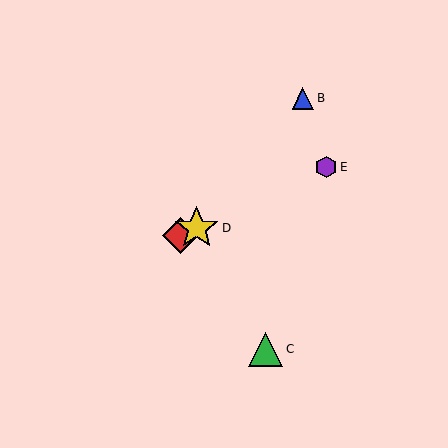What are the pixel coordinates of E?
Object E is at (326, 167).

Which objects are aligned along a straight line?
Objects A, D, E are aligned along a straight line.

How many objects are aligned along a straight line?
3 objects (A, D, E) are aligned along a straight line.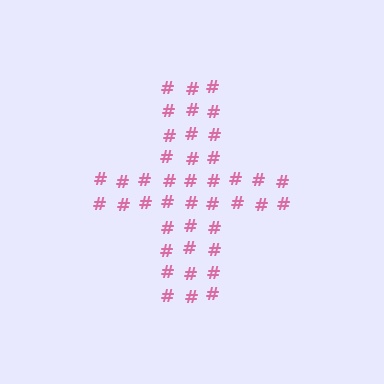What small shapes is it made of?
It is made of small hash symbols.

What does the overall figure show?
The overall figure shows a cross.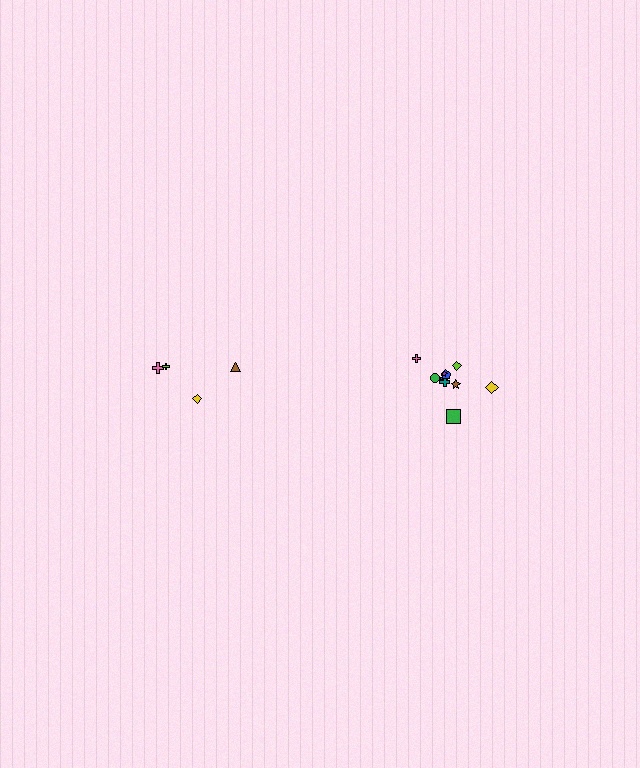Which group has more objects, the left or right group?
The right group.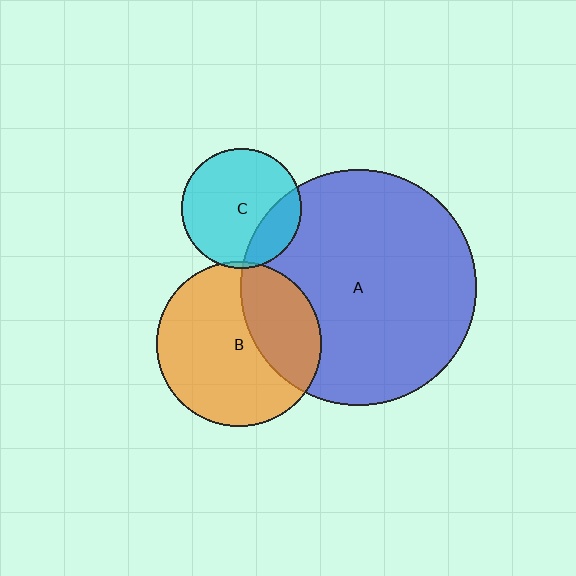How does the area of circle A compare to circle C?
Approximately 3.9 times.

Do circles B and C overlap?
Yes.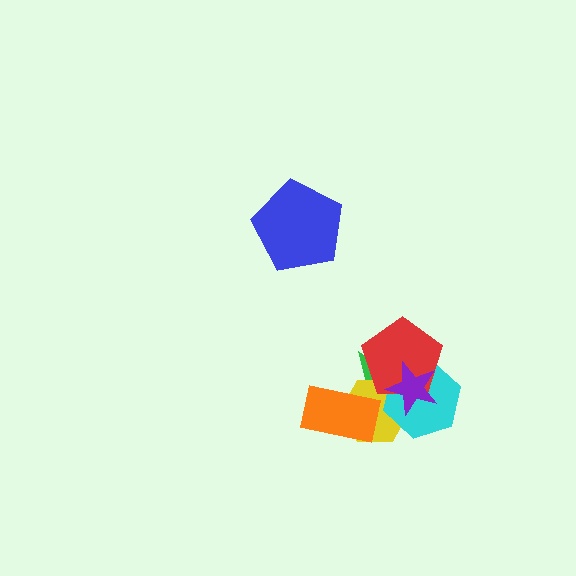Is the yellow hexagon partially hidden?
Yes, it is partially covered by another shape.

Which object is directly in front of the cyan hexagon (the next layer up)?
The red pentagon is directly in front of the cyan hexagon.